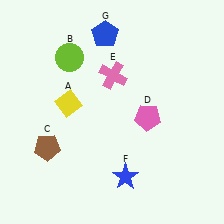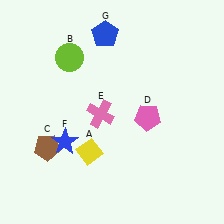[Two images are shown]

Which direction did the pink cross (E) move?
The pink cross (E) moved down.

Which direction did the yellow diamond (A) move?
The yellow diamond (A) moved down.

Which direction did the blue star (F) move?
The blue star (F) moved left.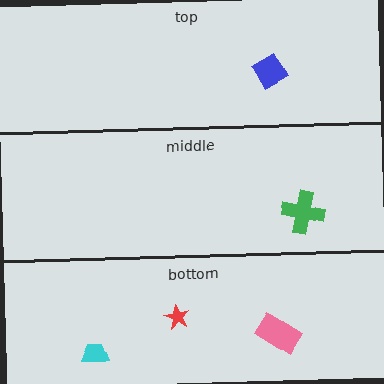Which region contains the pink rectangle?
The bottom region.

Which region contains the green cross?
The middle region.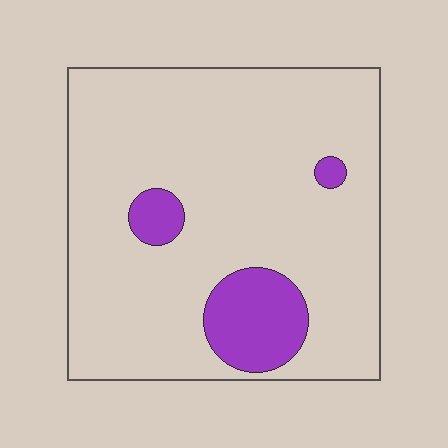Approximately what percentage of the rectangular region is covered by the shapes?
Approximately 10%.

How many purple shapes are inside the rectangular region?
3.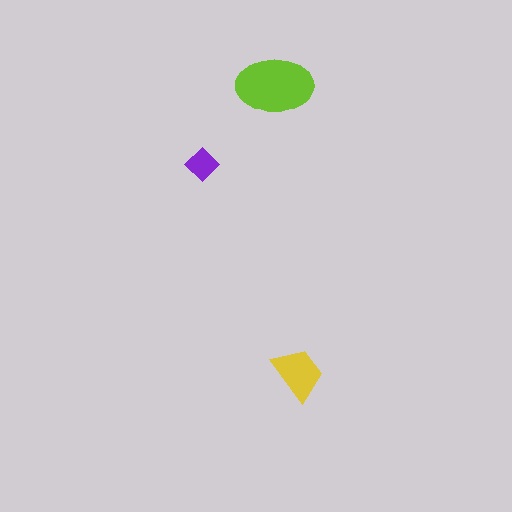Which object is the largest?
The lime ellipse.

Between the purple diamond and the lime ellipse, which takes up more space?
The lime ellipse.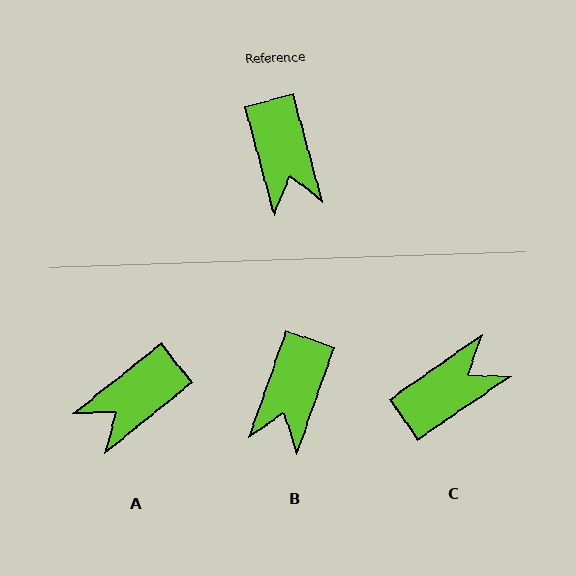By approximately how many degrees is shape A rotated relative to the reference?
Approximately 66 degrees clockwise.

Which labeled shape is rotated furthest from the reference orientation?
C, about 110 degrees away.